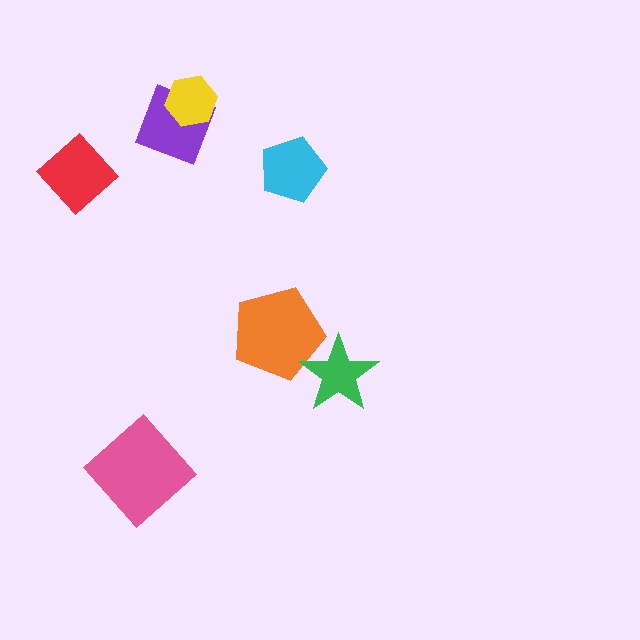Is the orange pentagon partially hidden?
Yes, it is partially covered by another shape.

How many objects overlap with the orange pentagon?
1 object overlaps with the orange pentagon.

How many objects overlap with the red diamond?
0 objects overlap with the red diamond.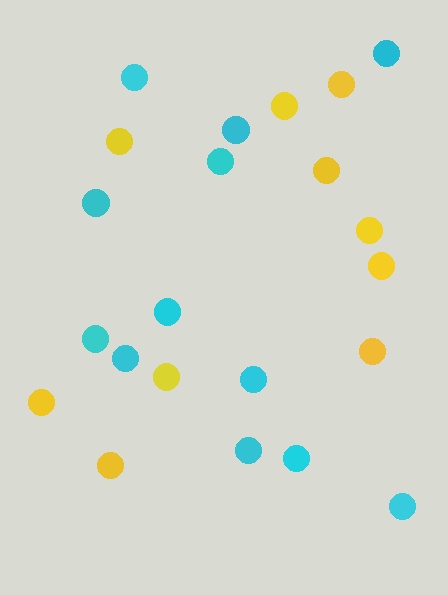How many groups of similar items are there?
There are 2 groups: one group of yellow circles (10) and one group of cyan circles (12).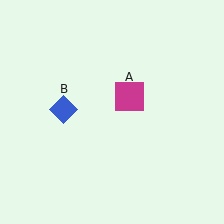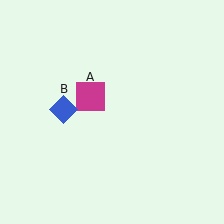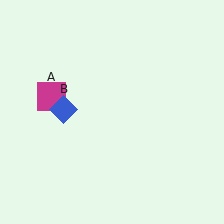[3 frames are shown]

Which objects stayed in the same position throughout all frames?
Blue diamond (object B) remained stationary.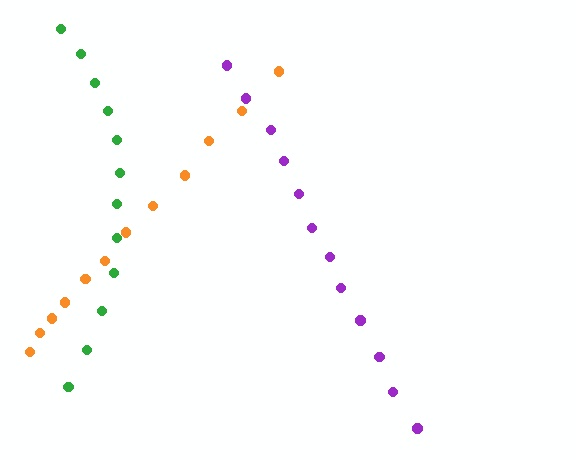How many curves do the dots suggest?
There are 3 distinct paths.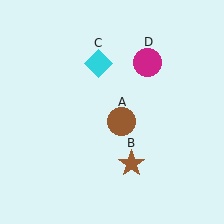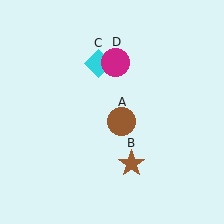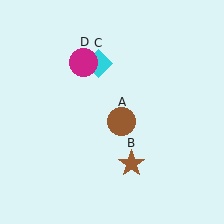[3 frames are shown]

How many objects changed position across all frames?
1 object changed position: magenta circle (object D).